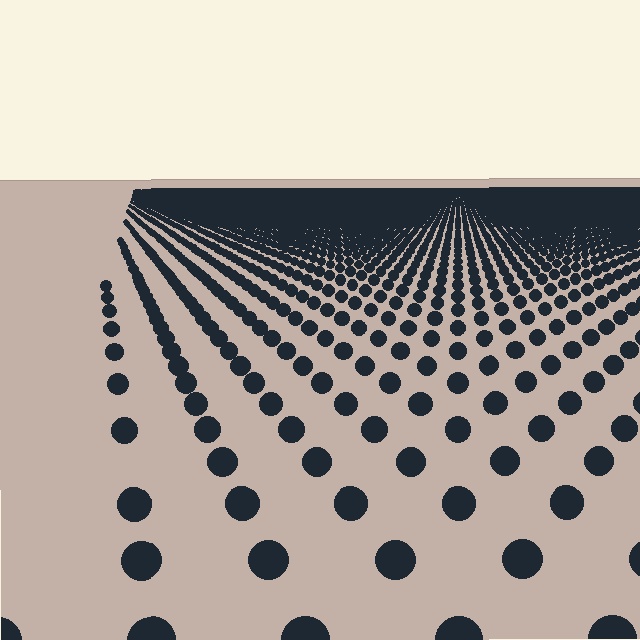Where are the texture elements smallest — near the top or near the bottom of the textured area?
Near the top.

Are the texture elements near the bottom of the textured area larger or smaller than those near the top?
Larger. Near the bottom, elements are closer to the viewer and appear at a bigger on-screen size.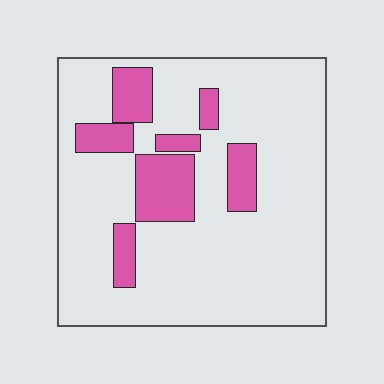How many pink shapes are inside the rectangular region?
7.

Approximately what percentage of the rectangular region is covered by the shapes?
Approximately 20%.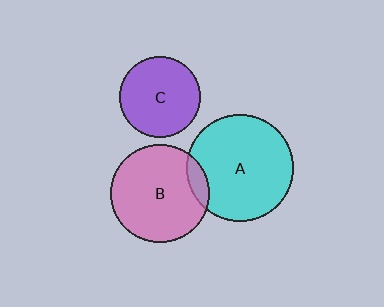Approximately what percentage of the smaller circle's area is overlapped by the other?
Approximately 10%.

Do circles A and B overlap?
Yes.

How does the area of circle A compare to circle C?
Approximately 1.8 times.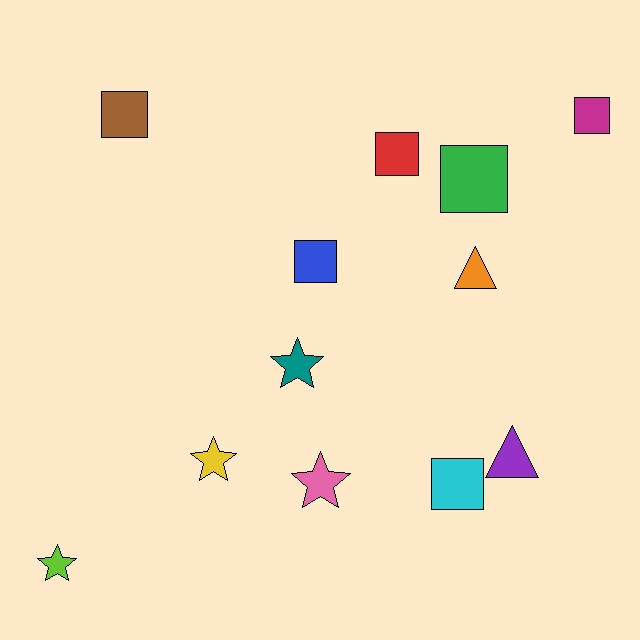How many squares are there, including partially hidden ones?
There are 6 squares.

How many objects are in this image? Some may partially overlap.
There are 12 objects.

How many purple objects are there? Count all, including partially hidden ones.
There is 1 purple object.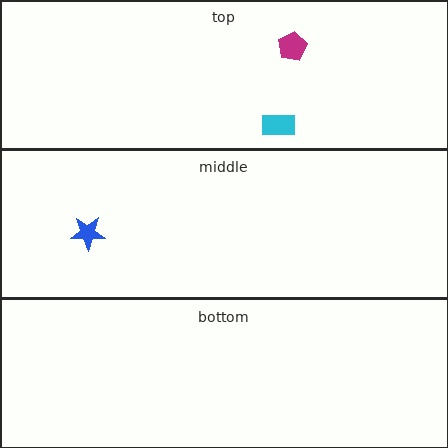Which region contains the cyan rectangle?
The top region.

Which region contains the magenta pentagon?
The top region.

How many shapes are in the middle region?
1.